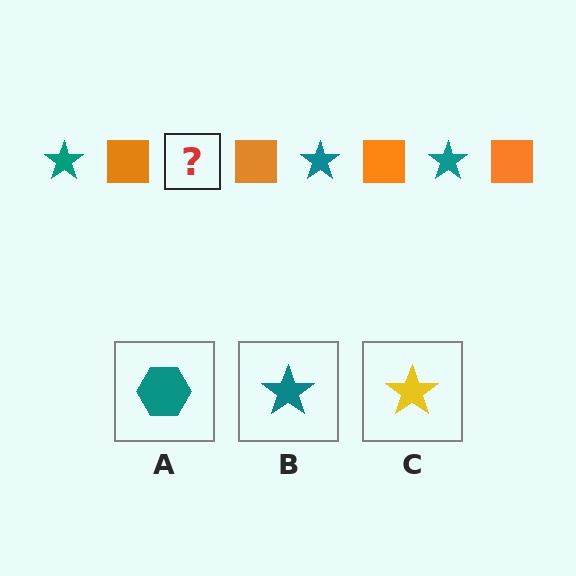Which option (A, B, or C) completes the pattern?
B.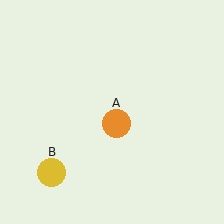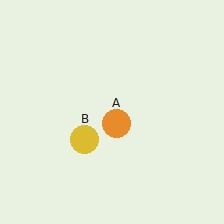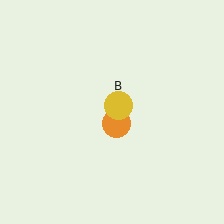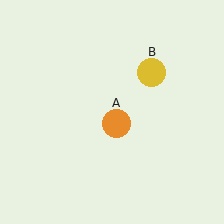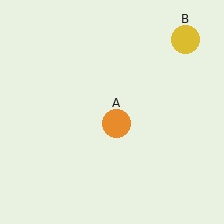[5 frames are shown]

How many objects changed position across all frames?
1 object changed position: yellow circle (object B).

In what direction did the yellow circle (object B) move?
The yellow circle (object B) moved up and to the right.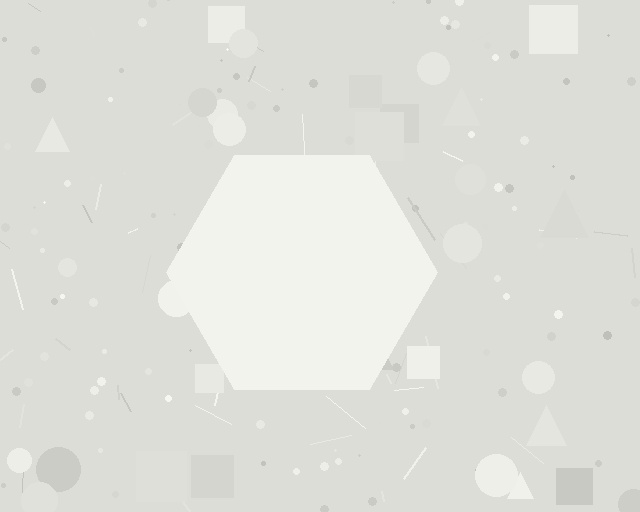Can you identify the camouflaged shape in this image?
The camouflaged shape is a hexagon.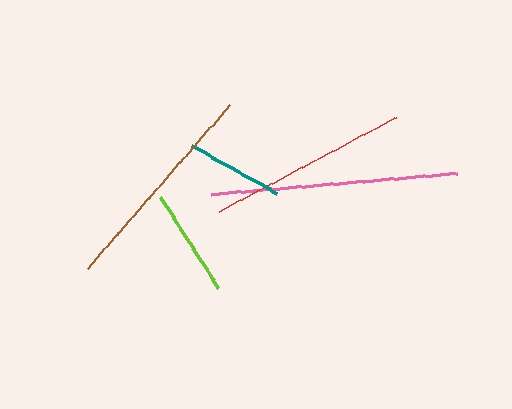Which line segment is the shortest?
The teal line is the shortest at approximately 98 pixels.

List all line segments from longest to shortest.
From longest to shortest: pink, brown, red, lime, teal.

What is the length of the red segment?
The red segment is approximately 201 pixels long.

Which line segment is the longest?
The pink line is the longest at approximately 247 pixels.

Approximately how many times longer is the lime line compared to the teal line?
The lime line is approximately 1.1 times the length of the teal line.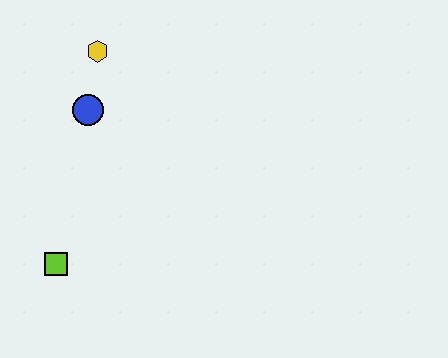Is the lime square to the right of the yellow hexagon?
No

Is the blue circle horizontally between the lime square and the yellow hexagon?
Yes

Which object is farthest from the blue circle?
The lime square is farthest from the blue circle.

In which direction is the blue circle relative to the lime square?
The blue circle is above the lime square.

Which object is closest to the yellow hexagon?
The blue circle is closest to the yellow hexagon.